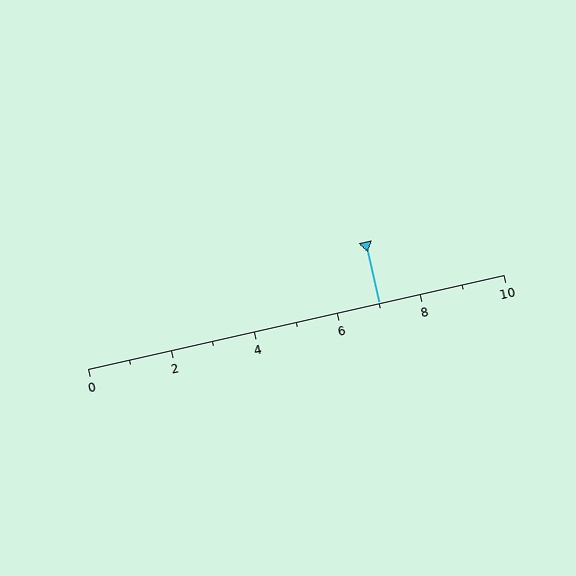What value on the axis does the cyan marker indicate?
The marker indicates approximately 7.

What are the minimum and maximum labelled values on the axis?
The axis runs from 0 to 10.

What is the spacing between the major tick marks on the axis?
The major ticks are spaced 2 apart.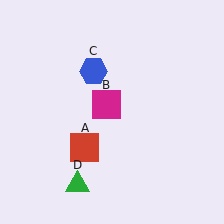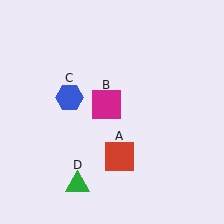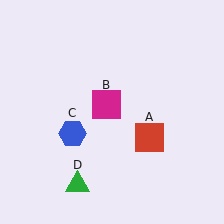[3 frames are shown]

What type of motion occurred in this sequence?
The red square (object A), blue hexagon (object C) rotated counterclockwise around the center of the scene.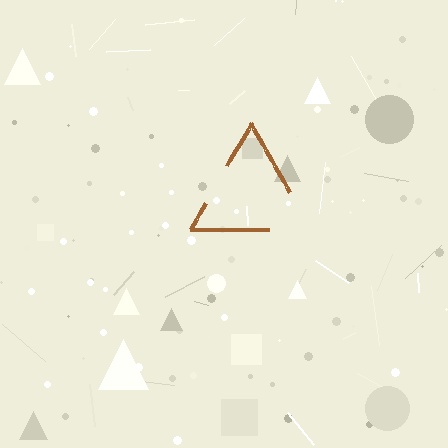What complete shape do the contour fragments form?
The contour fragments form a triangle.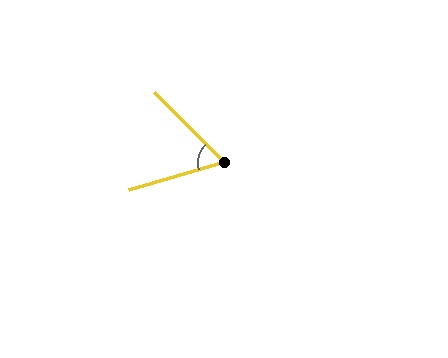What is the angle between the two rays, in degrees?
Approximately 61 degrees.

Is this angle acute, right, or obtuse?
It is acute.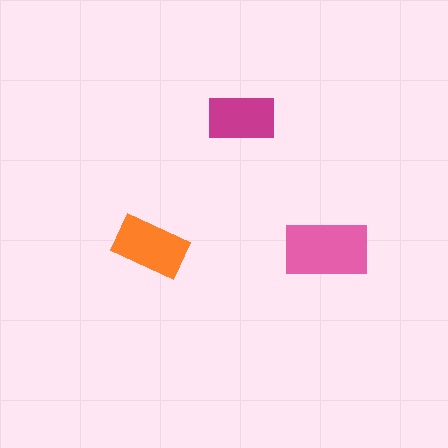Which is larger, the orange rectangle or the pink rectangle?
The pink one.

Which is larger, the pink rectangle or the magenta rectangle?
The pink one.